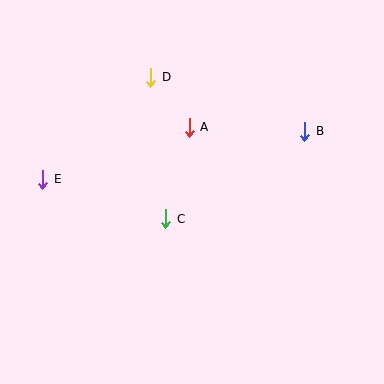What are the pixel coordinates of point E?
Point E is at (43, 179).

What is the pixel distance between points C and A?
The distance between C and A is 94 pixels.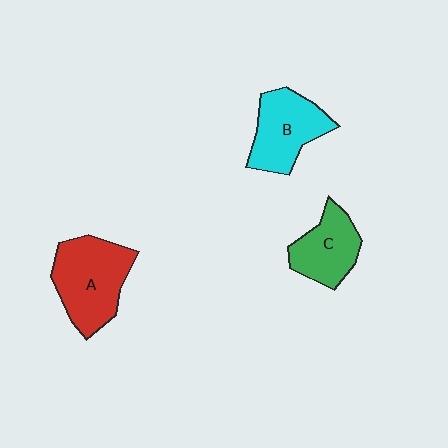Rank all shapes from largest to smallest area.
From largest to smallest: A (red), B (cyan), C (green).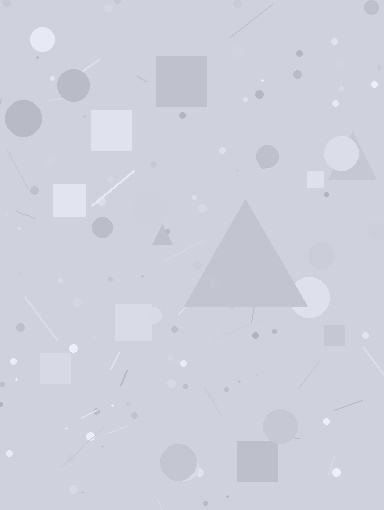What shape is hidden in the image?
A triangle is hidden in the image.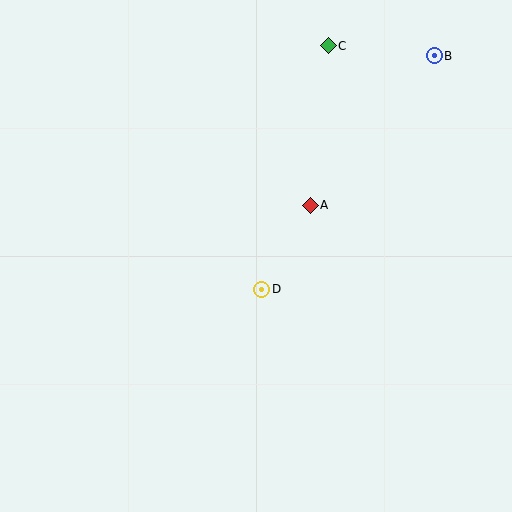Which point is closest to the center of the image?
Point D at (262, 289) is closest to the center.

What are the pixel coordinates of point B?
Point B is at (434, 56).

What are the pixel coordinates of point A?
Point A is at (310, 205).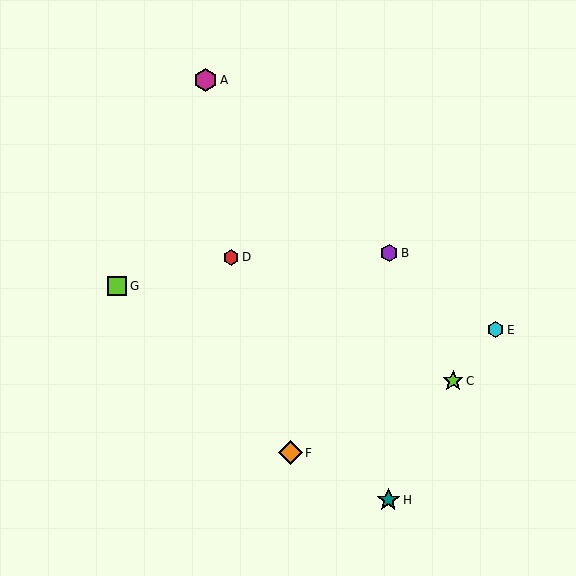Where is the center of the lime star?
The center of the lime star is at (453, 381).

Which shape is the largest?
The orange diamond (labeled F) is the largest.